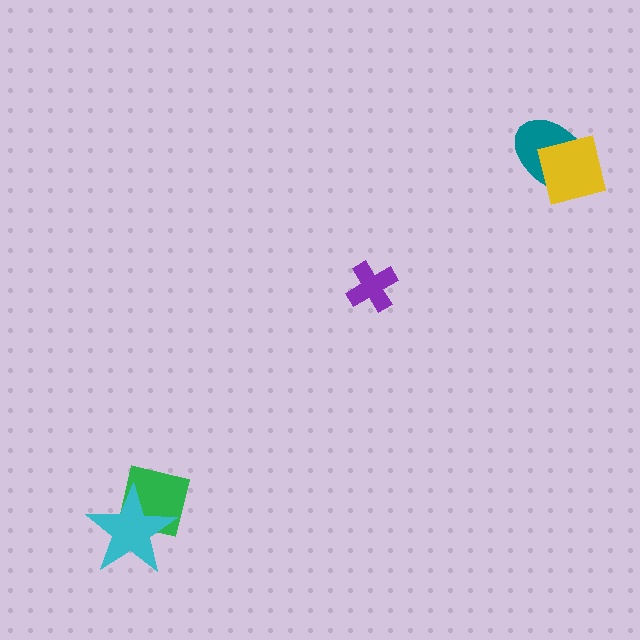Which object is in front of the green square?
The cyan star is in front of the green square.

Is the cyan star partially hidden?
No, no other shape covers it.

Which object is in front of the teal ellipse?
The yellow square is in front of the teal ellipse.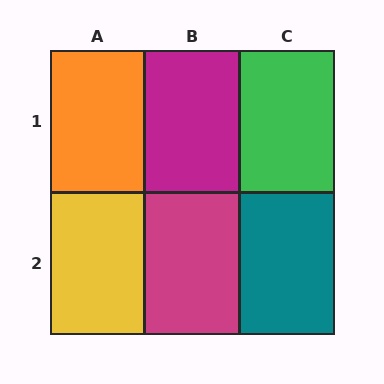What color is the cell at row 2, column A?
Yellow.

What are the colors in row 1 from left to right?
Orange, magenta, green.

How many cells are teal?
1 cell is teal.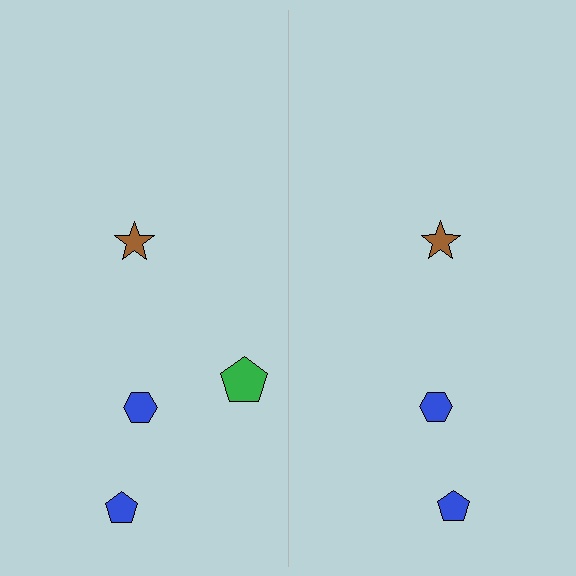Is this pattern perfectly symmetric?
No, the pattern is not perfectly symmetric. A green pentagon is missing from the right side.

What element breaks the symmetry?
A green pentagon is missing from the right side.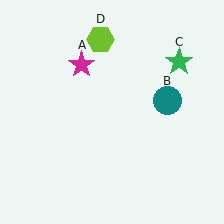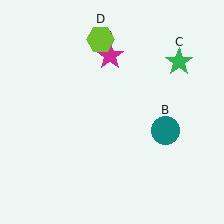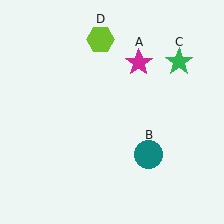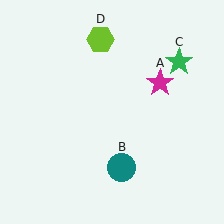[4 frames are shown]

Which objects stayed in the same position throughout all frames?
Green star (object C) and lime hexagon (object D) remained stationary.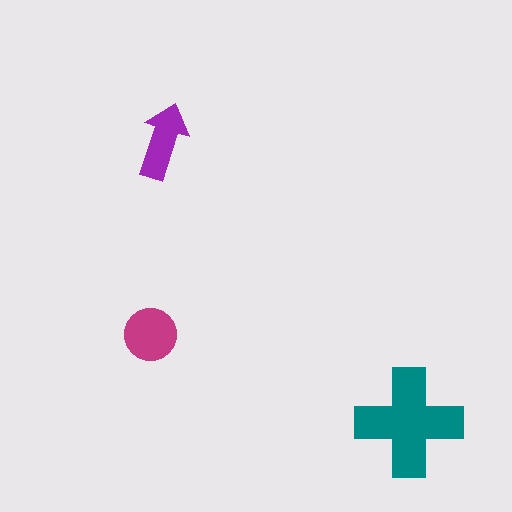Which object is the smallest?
The purple arrow.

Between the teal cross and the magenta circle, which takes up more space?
The teal cross.